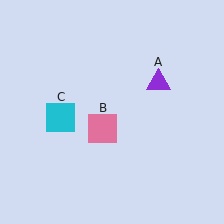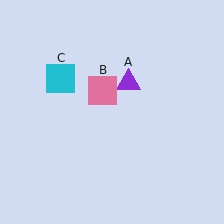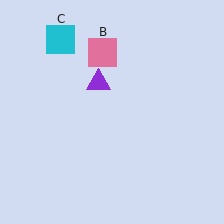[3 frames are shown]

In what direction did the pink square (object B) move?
The pink square (object B) moved up.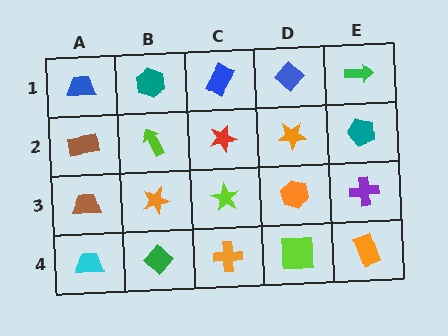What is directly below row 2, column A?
A brown trapezoid.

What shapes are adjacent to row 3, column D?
An orange star (row 2, column D), a lime square (row 4, column D), a lime star (row 3, column C), a purple cross (row 3, column E).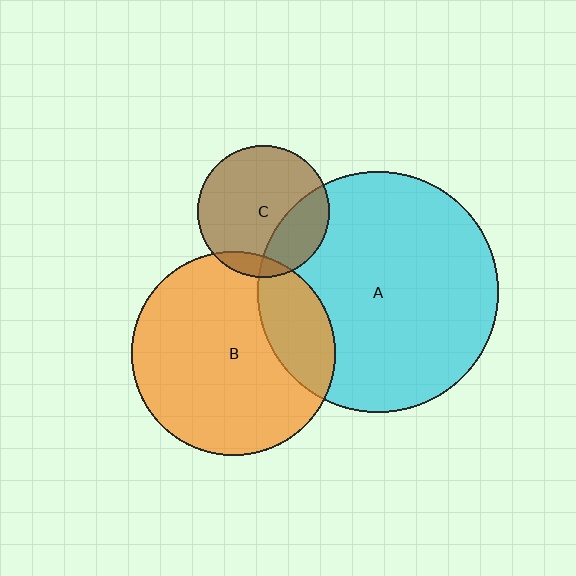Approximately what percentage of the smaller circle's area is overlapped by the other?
Approximately 10%.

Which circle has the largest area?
Circle A (cyan).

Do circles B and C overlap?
Yes.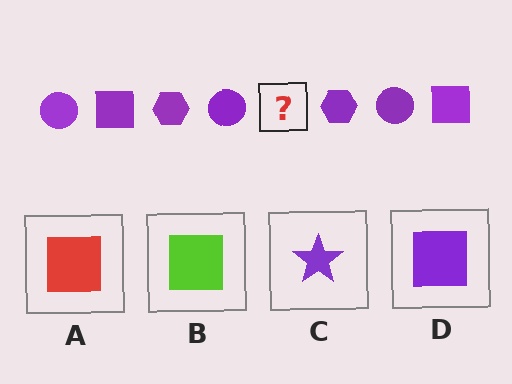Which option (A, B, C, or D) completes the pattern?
D.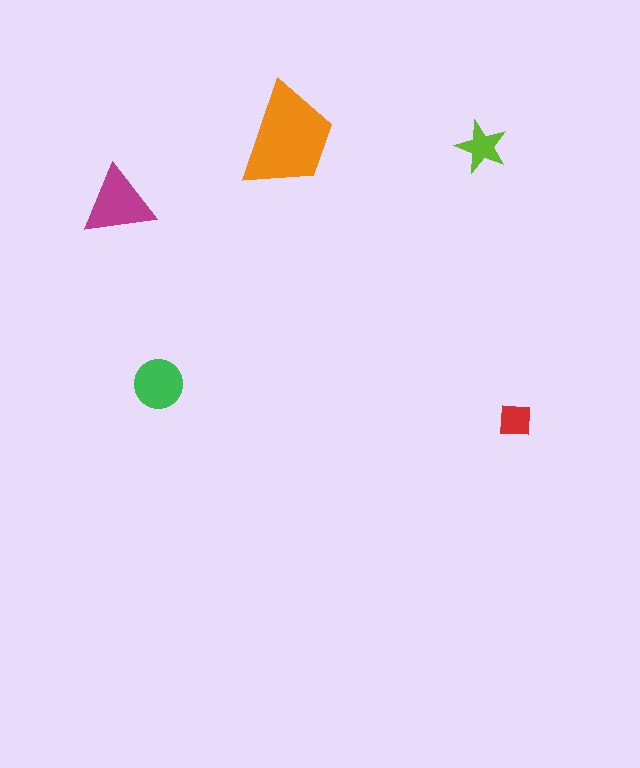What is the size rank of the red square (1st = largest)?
5th.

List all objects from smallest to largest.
The red square, the lime star, the green circle, the magenta triangle, the orange trapezoid.